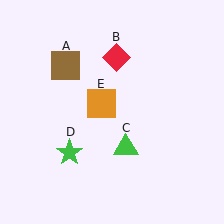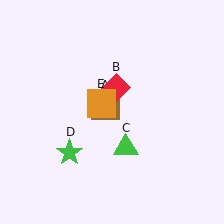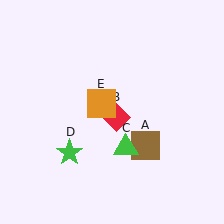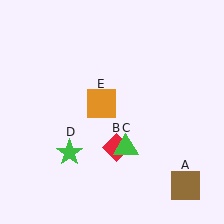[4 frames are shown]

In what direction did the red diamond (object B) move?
The red diamond (object B) moved down.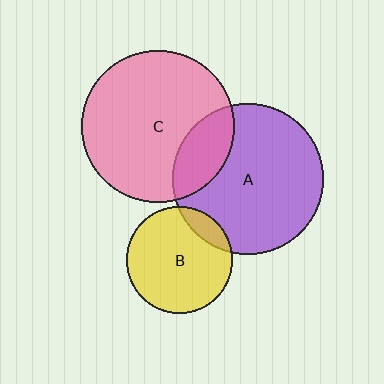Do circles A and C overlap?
Yes.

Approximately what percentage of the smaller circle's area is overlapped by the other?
Approximately 20%.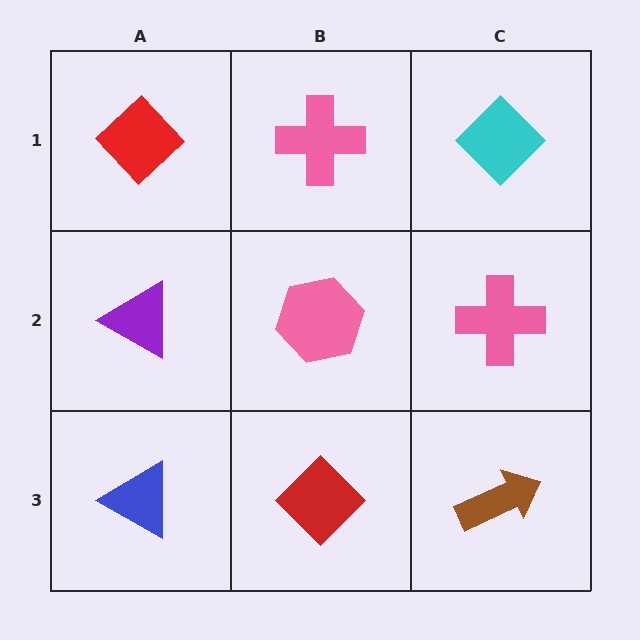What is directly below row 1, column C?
A pink cross.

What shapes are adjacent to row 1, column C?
A pink cross (row 2, column C), a pink cross (row 1, column B).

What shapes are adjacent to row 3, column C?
A pink cross (row 2, column C), a red diamond (row 3, column B).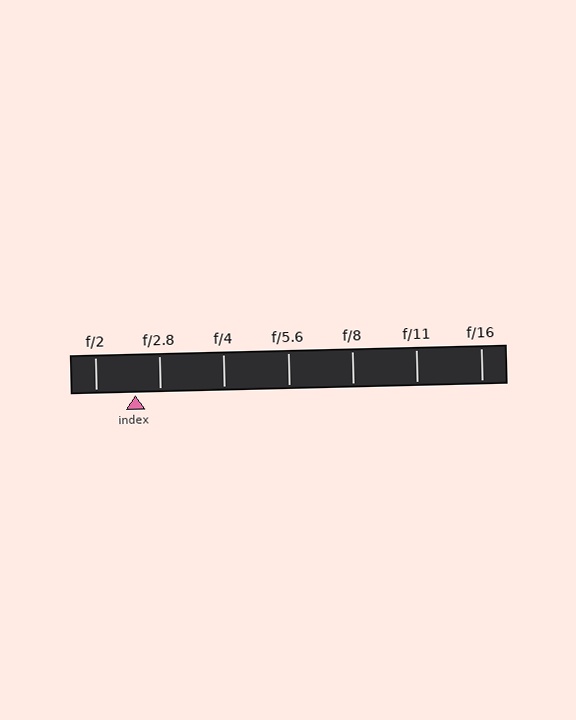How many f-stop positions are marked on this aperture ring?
There are 7 f-stop positions marked.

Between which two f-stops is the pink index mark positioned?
The index mark is between f/2 and f/2.8.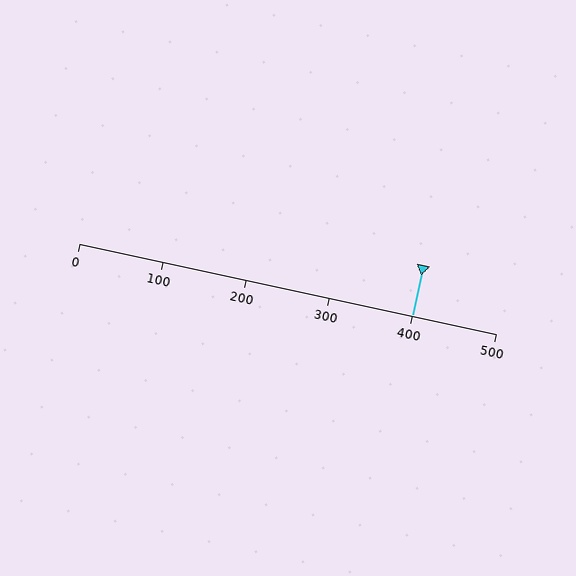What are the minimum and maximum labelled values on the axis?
The axis runs from 0 to 500.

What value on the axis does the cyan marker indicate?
The marker indicates approximately 400.